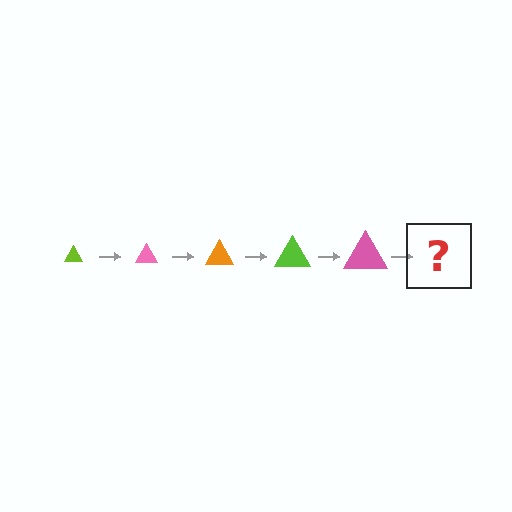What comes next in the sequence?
The next element should be an orange triangle, larger than the previous one.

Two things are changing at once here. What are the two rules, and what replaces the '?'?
The two rules are that the triangle grows larger each step and the color cycles through lime, pink, and orange. The '?' should be an orange triangle, larger than the previous one.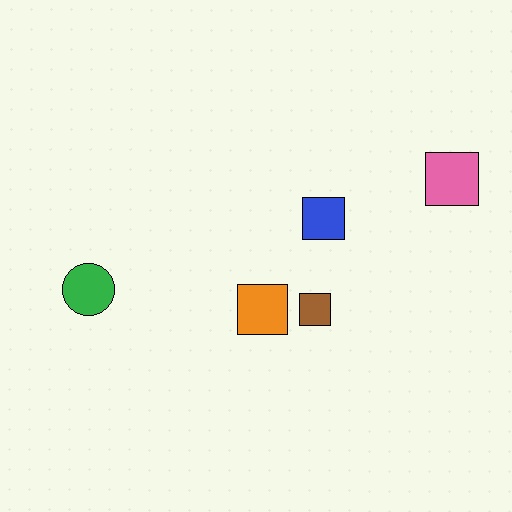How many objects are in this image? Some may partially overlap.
There are 5 objects.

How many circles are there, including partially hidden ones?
There is 1 circle.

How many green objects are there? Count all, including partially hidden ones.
There is 1 green object.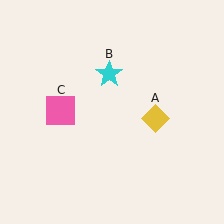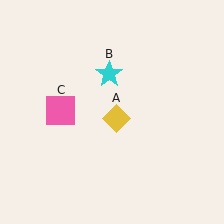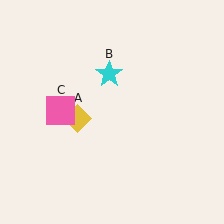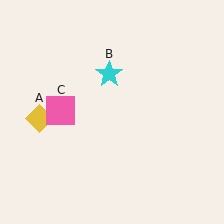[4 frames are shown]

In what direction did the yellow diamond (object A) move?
The yellow diamond (object A) moved left.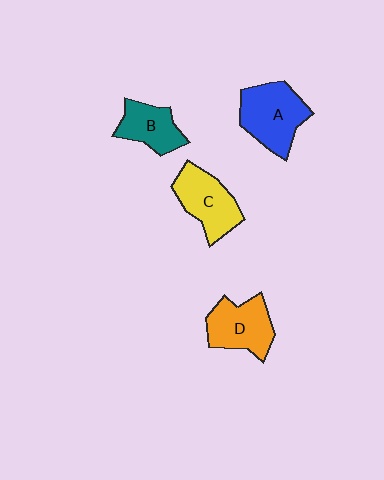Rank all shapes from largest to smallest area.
From largest to smallest: A (blue), C (yellow), D (orange), B (teal).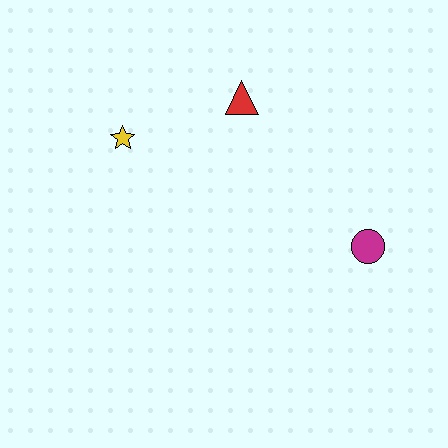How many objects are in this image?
There are 3 objects.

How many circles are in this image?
There is 1 circle.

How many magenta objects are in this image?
There is 1 magenta object.